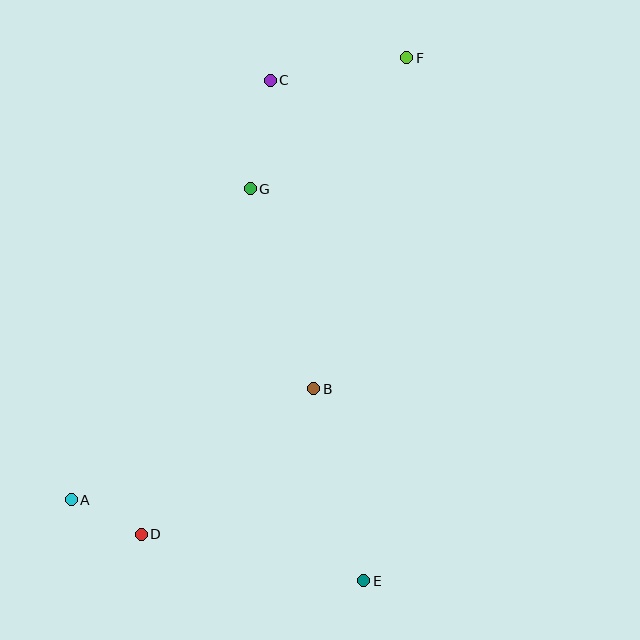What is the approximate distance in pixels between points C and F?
The distance between C and F is approximately 138 pixels.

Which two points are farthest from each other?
Points A and F are farthest from each other.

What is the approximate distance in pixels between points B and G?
The distance between B and G is approximately 210 pixels.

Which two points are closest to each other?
Points A and D are closest to each other.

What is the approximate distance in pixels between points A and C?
The distance between A and C is approximately 465 pixels.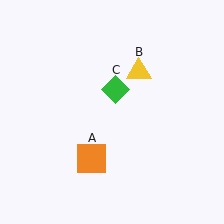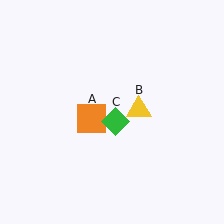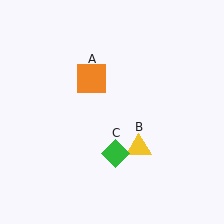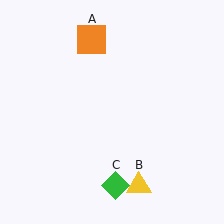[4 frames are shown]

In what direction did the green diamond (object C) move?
The green diamond (object C) moved down.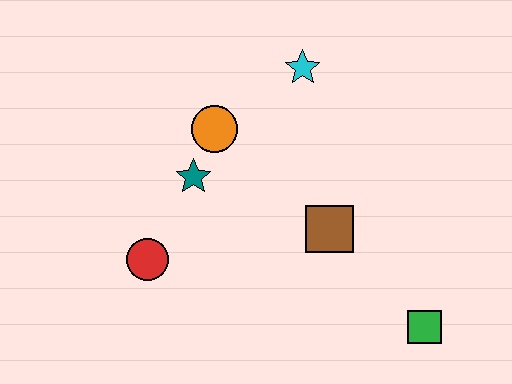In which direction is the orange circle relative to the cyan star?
The orange circle is to the left of the cyan star.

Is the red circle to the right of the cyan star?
No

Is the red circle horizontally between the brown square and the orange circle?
No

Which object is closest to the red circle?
The teal star is closest to the red circle.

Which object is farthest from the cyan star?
The green square is farthest from the cyan star.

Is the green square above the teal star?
No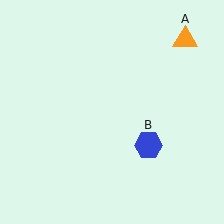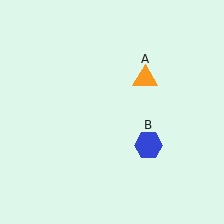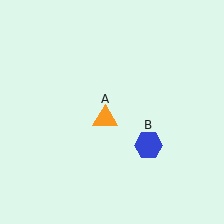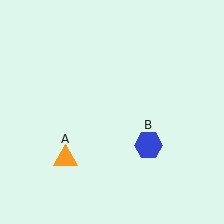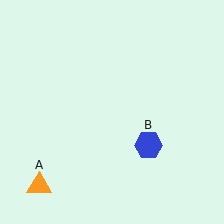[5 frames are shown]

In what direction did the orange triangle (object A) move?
The orange triangle (object A) moved down and to the left.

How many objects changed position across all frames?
1 object changed position: orange triangle (object A).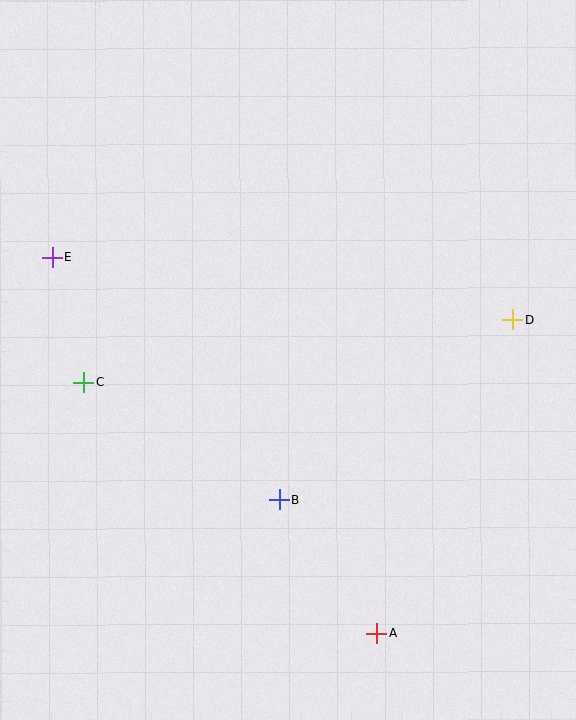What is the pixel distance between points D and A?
The distance between D and A is 341 pixels.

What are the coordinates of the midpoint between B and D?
The midpoint between B and D is at (396, 410).